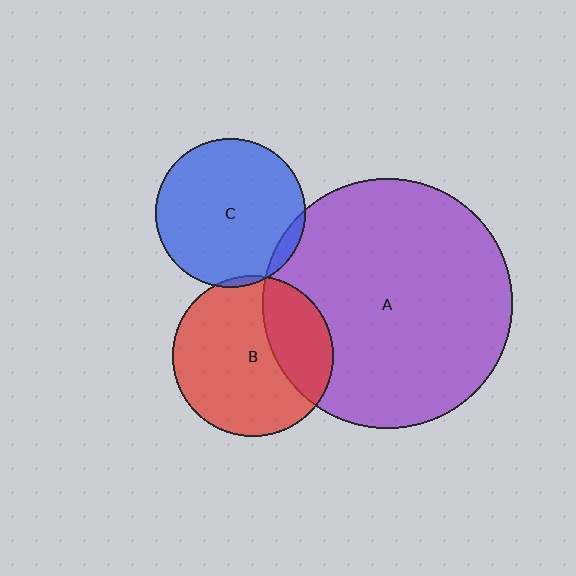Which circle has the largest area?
Circle A (purple).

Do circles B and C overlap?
Yes.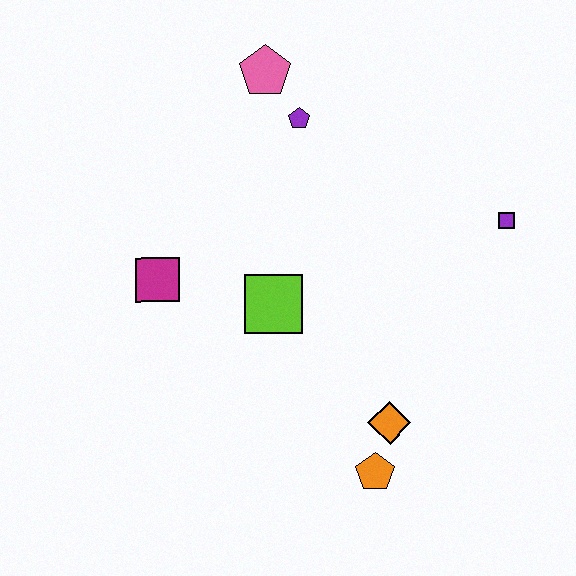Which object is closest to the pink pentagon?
The purple pentagon is closest to the pink pentagon.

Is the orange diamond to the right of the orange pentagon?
Yes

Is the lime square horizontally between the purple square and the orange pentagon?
No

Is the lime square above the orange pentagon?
Yes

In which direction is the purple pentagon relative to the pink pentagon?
The purple pentagon is below the pink pentagon.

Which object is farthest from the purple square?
The magenta square is farthest from the purple square.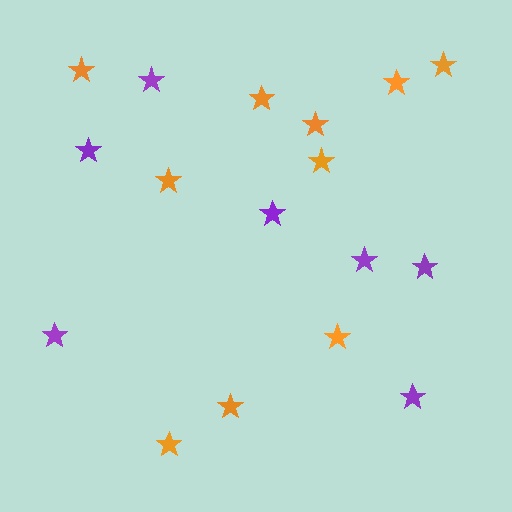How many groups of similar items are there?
There are 2 groups: one group of orange stars (10) and one group of purple stars (7).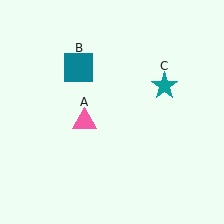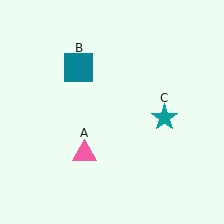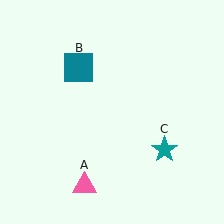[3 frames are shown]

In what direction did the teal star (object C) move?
The teal star (object C) moved down.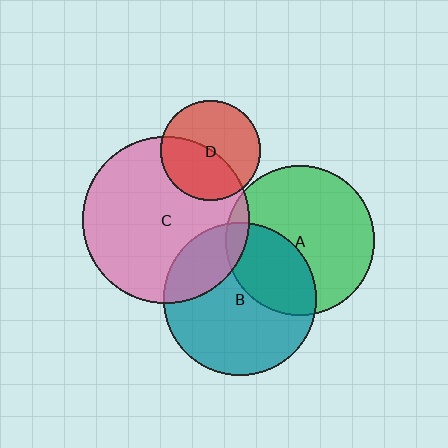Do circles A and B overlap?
Yes.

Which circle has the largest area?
Circle C (pink).